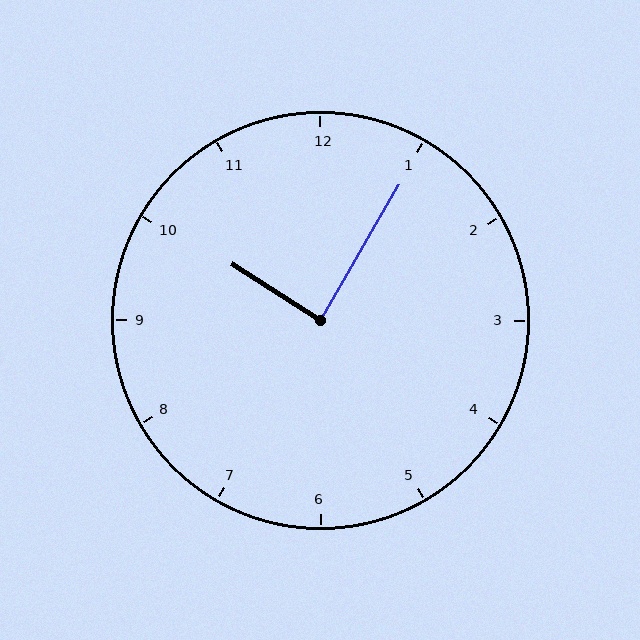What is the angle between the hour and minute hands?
Approximately 88 degrees.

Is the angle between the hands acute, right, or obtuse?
It is right.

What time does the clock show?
10:05.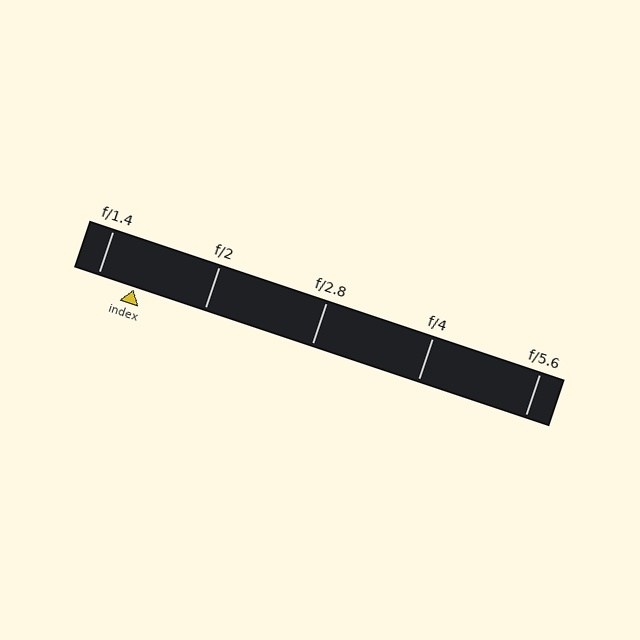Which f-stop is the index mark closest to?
The index mark is closest to f/1.4.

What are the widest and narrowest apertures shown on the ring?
The widest aperture shown is f/1.4 and the narrowest is f/5.6.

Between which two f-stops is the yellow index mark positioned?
The index mark is between f/1.4 and f/2.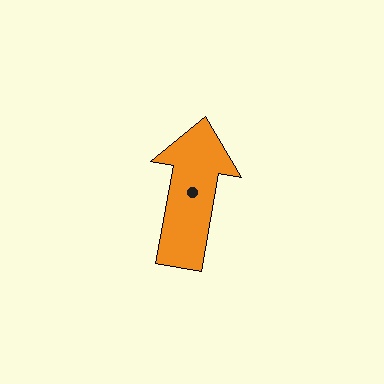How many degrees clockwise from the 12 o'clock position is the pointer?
Approximately 10 degrees.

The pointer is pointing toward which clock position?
Roughly 12 o'clock.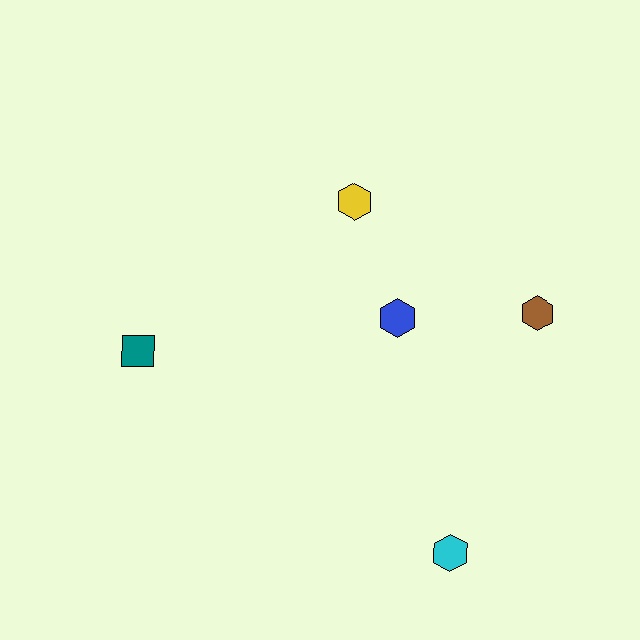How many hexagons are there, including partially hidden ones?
There are 4 hexagons.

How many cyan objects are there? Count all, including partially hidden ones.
There is 1 cyan object.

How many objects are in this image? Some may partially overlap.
There are 5 objects.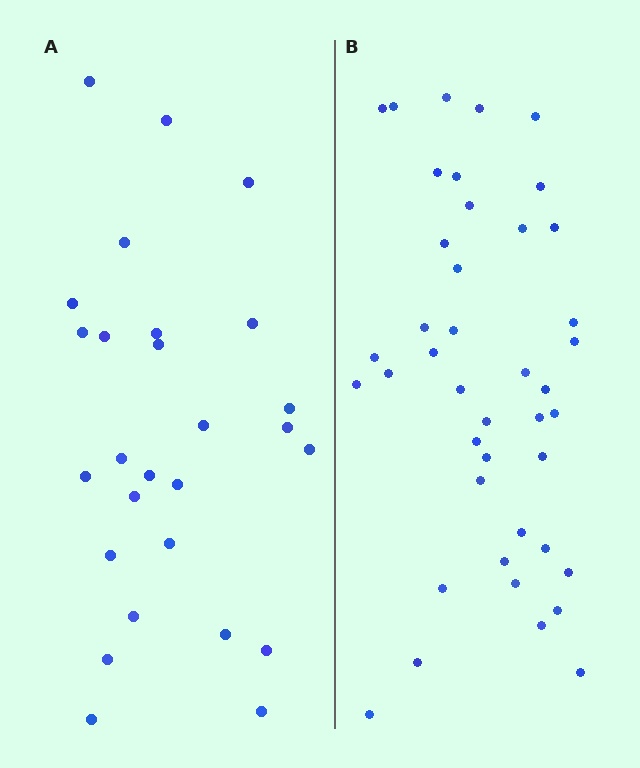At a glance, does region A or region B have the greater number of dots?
Region B (the right region) has more dots.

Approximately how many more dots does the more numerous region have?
Region B has approximately 15 more dots than region A.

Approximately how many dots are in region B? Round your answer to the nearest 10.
About 40 dots. (The exact count is 42, which rounds to 40.)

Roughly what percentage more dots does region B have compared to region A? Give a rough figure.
About 55% more.